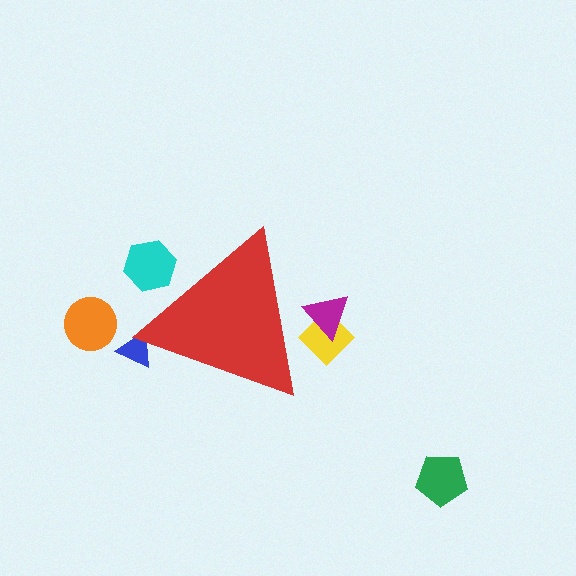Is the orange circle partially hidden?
No, the orange circle is fully visible.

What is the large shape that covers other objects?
A red triangle.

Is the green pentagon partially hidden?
No, the green pentagon is fully visible.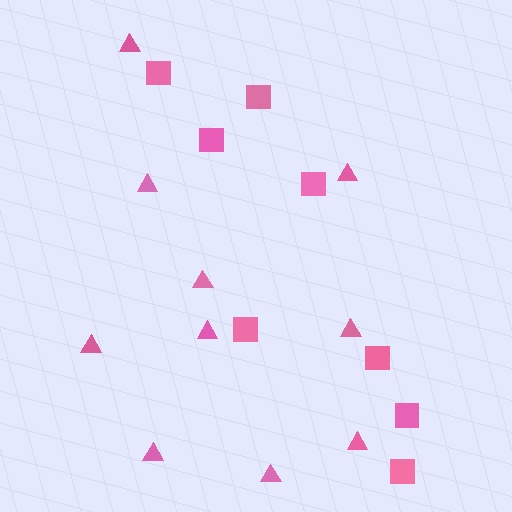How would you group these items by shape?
There are 2 groups: one group of triangles (10) and one group of squares (8).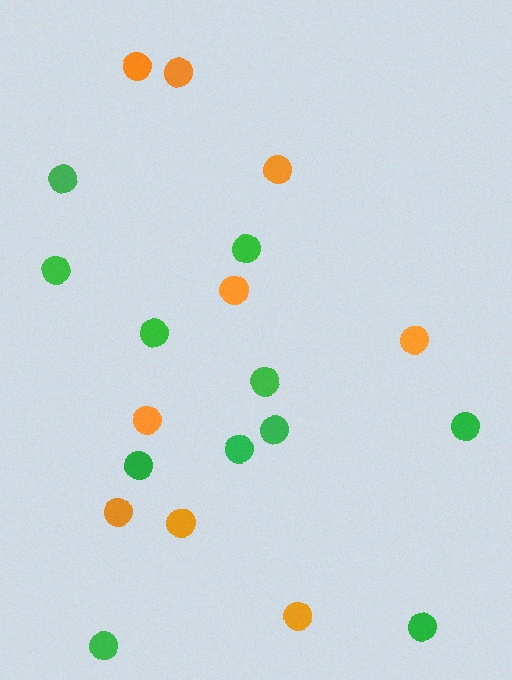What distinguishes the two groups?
There are 2 groups: one group of green circles (11) and one group of orange circles (9).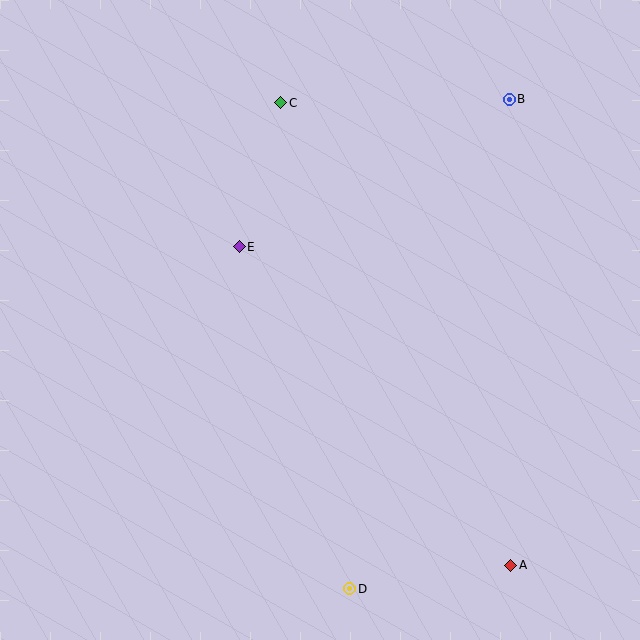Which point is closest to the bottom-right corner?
Point A is closest to the bottom-right corner.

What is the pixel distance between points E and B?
The distance between E and B is 308 pixels.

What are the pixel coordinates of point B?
Point B is at (509, 99).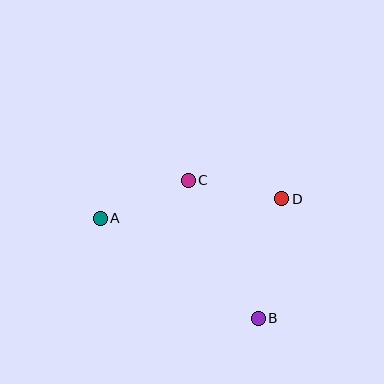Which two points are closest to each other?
Points C and D are closest to each other.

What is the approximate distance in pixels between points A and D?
The distance between A and D is approximately 183 pixels.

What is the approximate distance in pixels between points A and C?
The distance between A and C is approximately 96 pixels.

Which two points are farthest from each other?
Points A and B are farthest from each other.